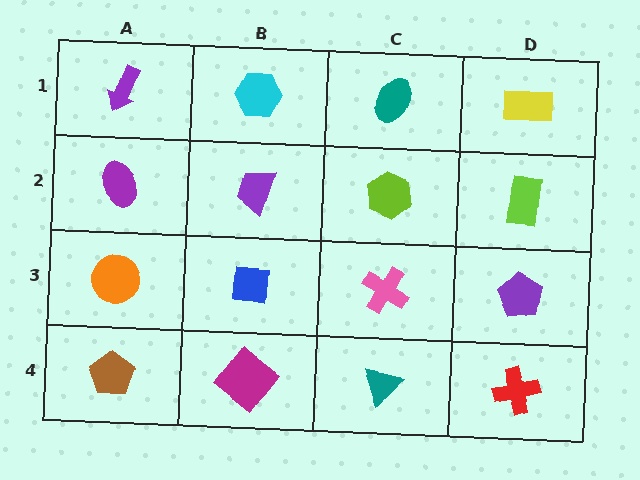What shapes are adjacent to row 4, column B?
A blue square (row 3, column B), a brown pentagon (row 4, column A), a teal triangle (row 4, column C).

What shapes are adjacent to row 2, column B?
A cyan hexagon (row 1, column B), a blue square (row 3, column B), a purple ellipse (row 2, column A), a lime hexagon (row 2, column C).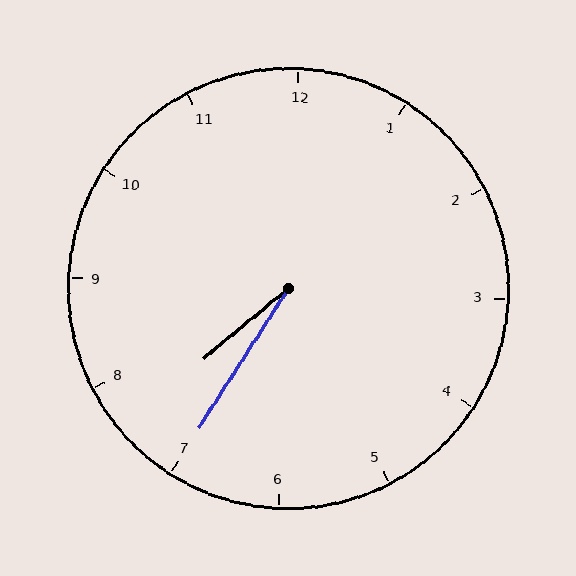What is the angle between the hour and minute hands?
Approximately 18 degrees.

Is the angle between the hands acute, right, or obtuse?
It is acute.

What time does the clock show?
7:35.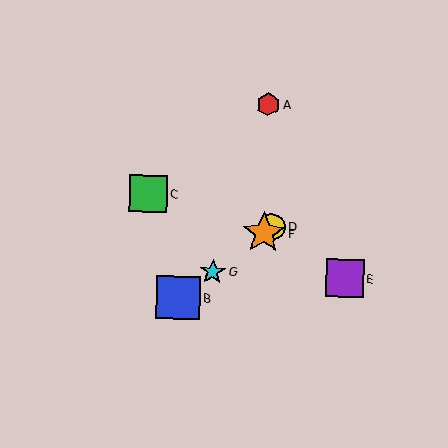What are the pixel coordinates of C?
Object C is at (149, 194).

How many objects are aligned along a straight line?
4 objects (B, D, F, G) are aligned along a straight line.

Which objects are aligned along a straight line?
Objects B, D, F, G are aligned along a straight line.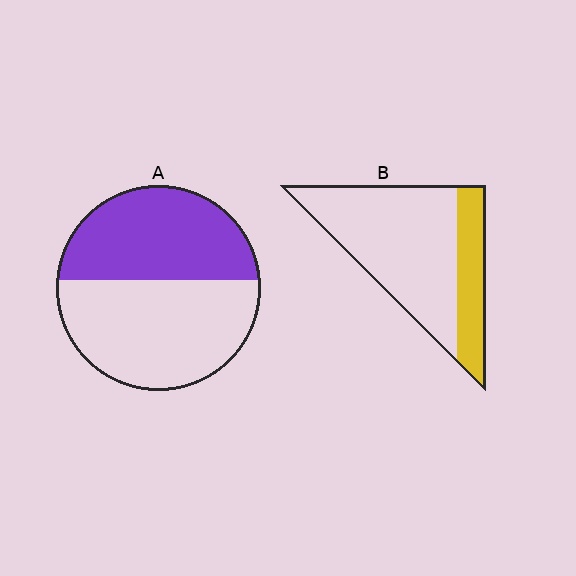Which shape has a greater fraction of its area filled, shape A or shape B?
Shape A.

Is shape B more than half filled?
No.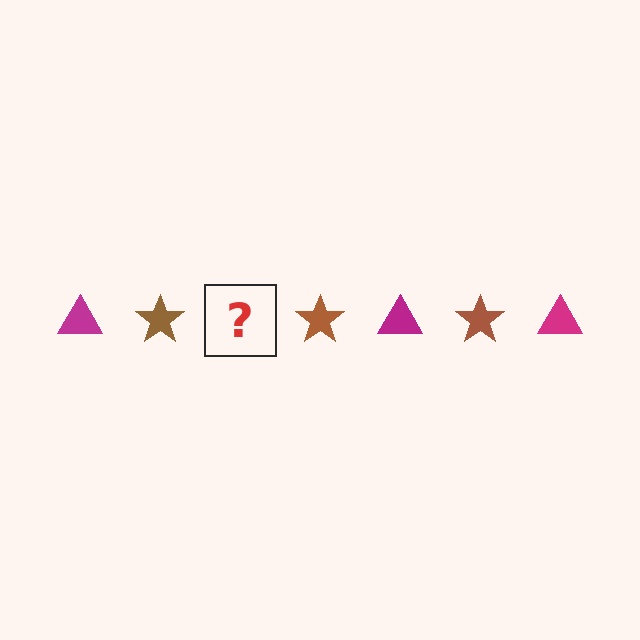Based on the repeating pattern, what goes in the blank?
The blank should be a magenta triangle.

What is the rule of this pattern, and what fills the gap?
The rule is that the pattern alternates between magenta triangle and brown star. The gap should be filled with a magenta triangle.